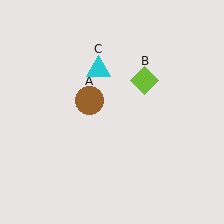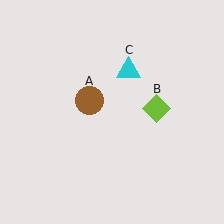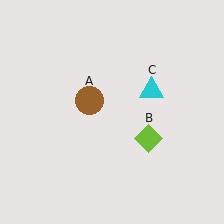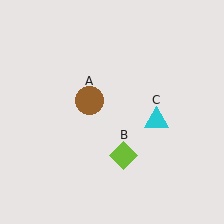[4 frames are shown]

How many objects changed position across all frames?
2 objects changed position: lime diamond (object B), cyan triangle (object C).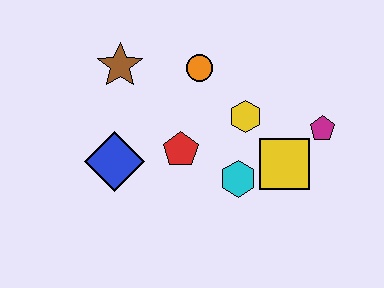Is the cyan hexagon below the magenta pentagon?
Yes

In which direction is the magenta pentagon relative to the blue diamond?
The magenta pentagon is to the right of the blue diamond.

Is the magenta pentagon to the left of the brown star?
No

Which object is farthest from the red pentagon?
The magenta pentagon is farthest from the red pentagon.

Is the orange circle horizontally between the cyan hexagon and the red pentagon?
Yes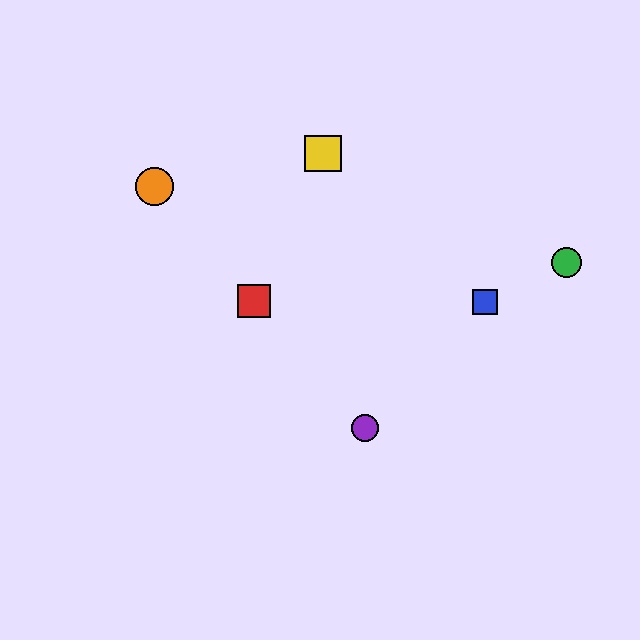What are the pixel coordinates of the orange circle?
The orange circle is at (154, 186).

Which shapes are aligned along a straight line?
The red square, the purple circle, the orange circle are aligned along a straight line.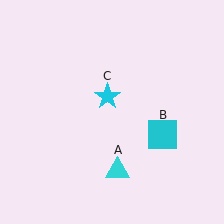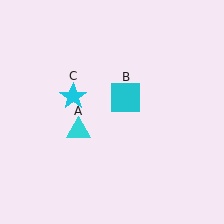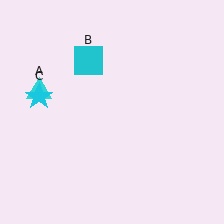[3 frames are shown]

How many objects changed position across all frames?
3 objects changed position: cyan triangle (object A), cyan square (object B), cyan star (object C).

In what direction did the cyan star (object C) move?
The cyan star (object C) moved left.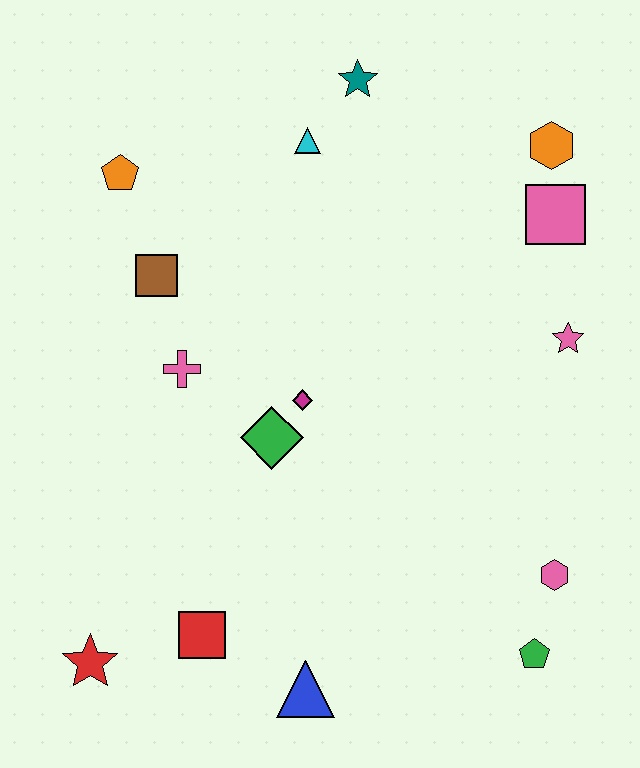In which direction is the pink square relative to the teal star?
The pink square is to the right of the teal star.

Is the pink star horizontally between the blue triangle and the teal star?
No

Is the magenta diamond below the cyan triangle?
Yes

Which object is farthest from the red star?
The orange hexagon is farthest from the red star.